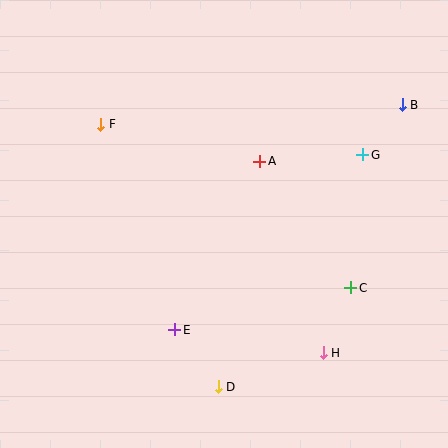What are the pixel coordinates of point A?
Point A is at (260, 161).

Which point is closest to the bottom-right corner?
Point H is closest to the bottom-right corner.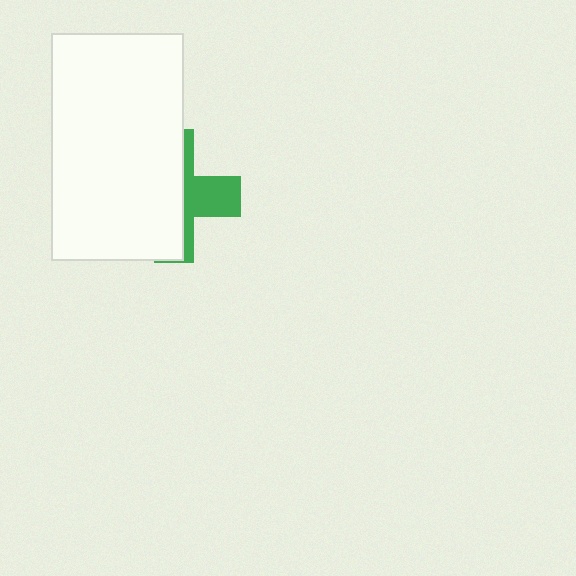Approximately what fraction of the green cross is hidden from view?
Roughly 63% of the green cross is hidden behind the white rectangle.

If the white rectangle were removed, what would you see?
You would see the complete green cross.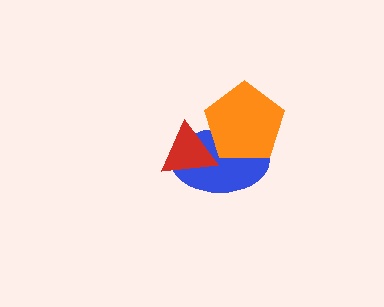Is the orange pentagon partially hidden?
Yes, it is partially covered by another shape.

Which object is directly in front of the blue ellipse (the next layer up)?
The orange pentagon is directly in front of the blue ellipse.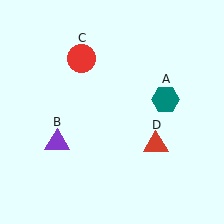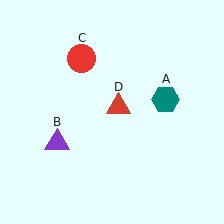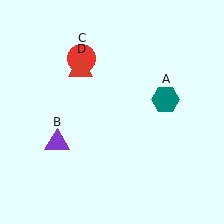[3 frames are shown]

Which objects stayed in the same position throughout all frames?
Teal hexagon (object A) and purple triangle (object B) and red circle (object C) remained stationary.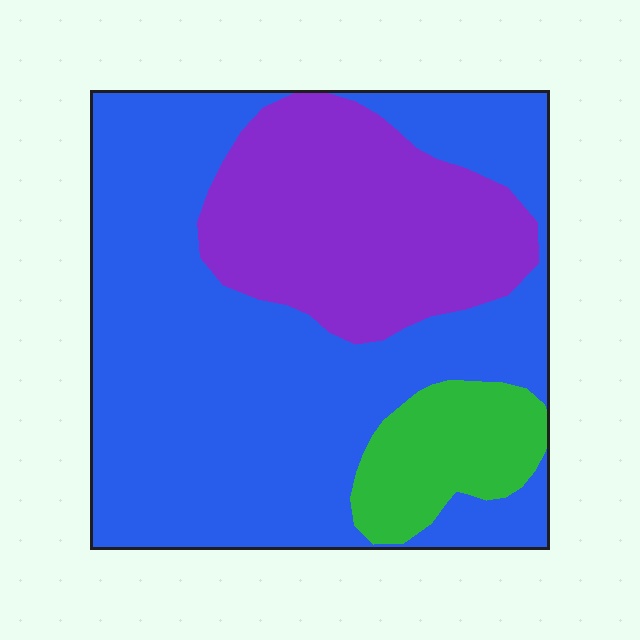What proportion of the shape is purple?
Purple takes up about one quarter (1/4) of the shape.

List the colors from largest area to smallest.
From largest to smallest: blue, purple, green.